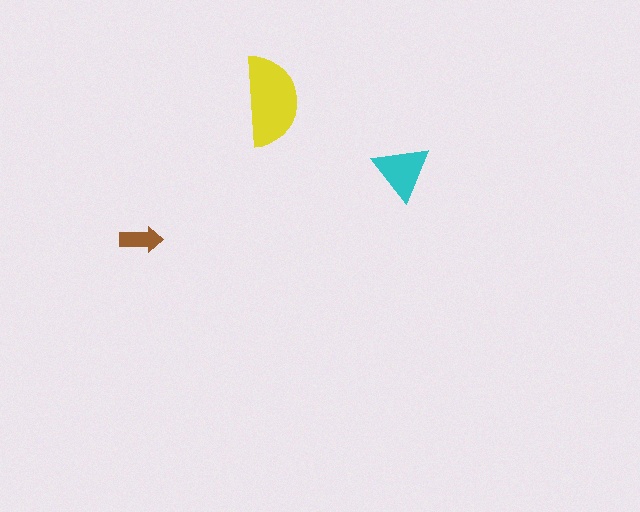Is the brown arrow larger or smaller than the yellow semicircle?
Smaller.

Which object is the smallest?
The brown arrow.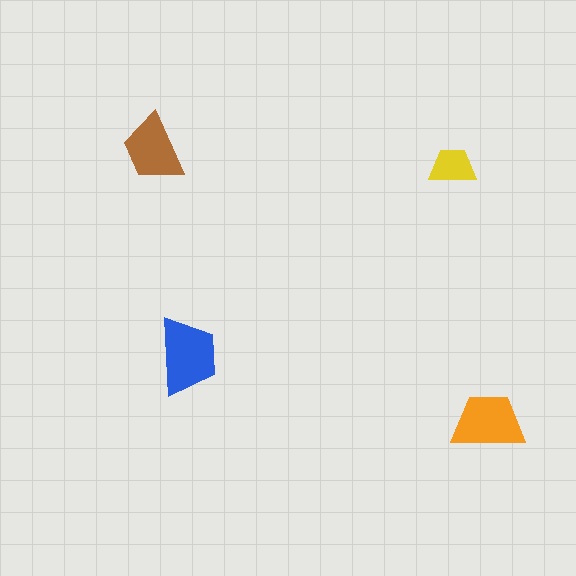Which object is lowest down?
The orange trapezoid is bottommost.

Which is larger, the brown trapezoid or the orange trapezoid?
The orange one.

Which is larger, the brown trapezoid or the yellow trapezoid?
The brown one.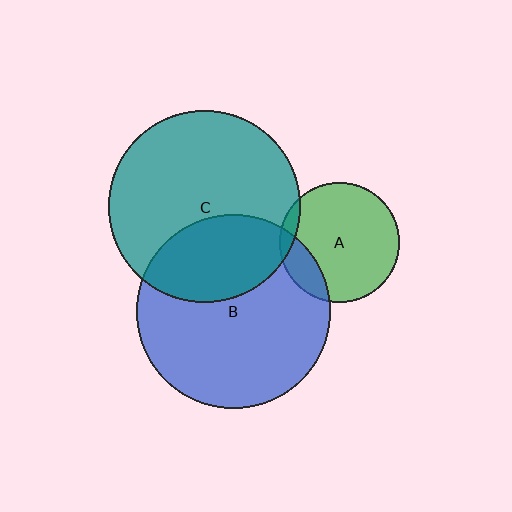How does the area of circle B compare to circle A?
Approximately 2.6 times.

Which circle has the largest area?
Circle B (blue).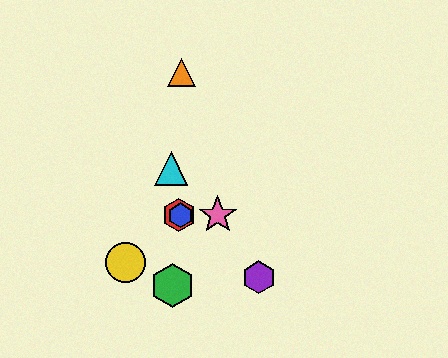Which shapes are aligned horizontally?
The red hexagon, the blue hexagon, the pink star are aligned horizontally.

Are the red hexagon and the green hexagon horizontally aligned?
No, the red hexagon is at y≈215 and the green hexagon is at y≈286.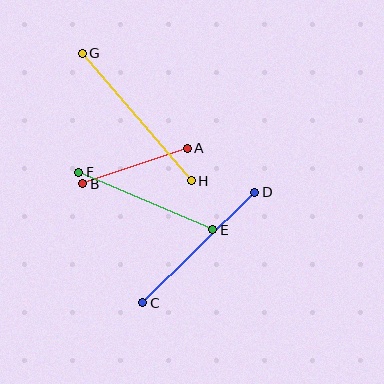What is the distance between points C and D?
The distance is approximately 157 pixels.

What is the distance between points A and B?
The distance is approximately 110 pixels.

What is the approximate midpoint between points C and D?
The midpoint is at approximately (199, 248) pixels.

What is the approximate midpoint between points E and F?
The midpoint is at approximately (146, 201) pixels.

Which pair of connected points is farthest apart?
Points G and H are farthest apart.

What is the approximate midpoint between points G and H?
The midpoint is at approximately (137, 117) pixels.